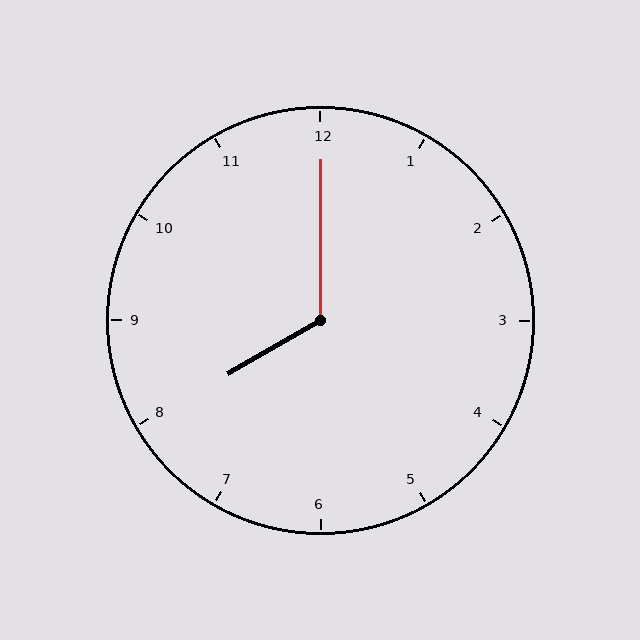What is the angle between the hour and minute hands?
Approximately 120 degrees.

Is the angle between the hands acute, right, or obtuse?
It is obtuse.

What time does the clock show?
8:00.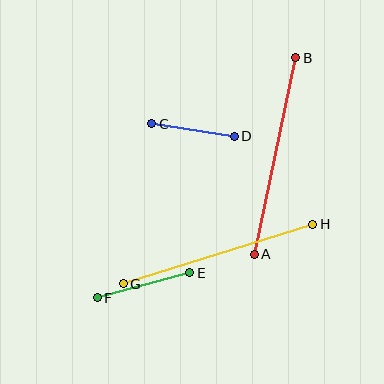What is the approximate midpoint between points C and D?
The midpoint is at approximately (193, 130) pixels.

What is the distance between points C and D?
The distance is approximately 83 pixels.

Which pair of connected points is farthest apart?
Points A and B are farthest apart.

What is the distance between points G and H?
The distance is approximately 198 pixels.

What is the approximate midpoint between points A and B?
The midpoint is at approximately (275, 156) pixels.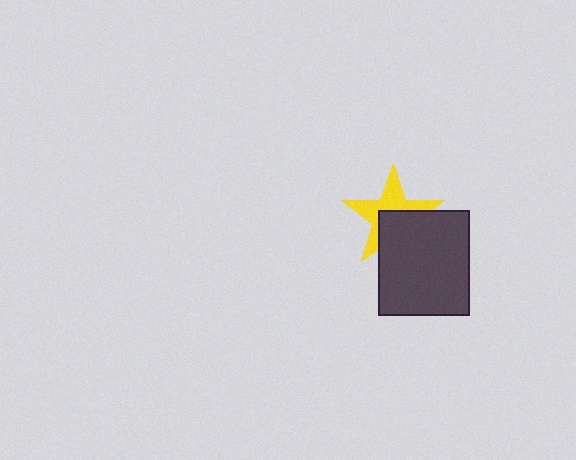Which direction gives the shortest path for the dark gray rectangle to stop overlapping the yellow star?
Moving toward the lower-right gives the shortest separation.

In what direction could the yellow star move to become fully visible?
The yellow star could move toward the upper-left. That would shift it out from behind the dark gray rectangle entirely.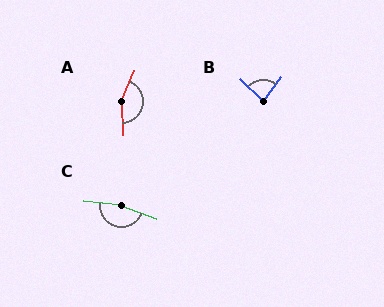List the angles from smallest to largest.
B (80°), A (154°), C (166°).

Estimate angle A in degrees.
Approximately 154 degrees.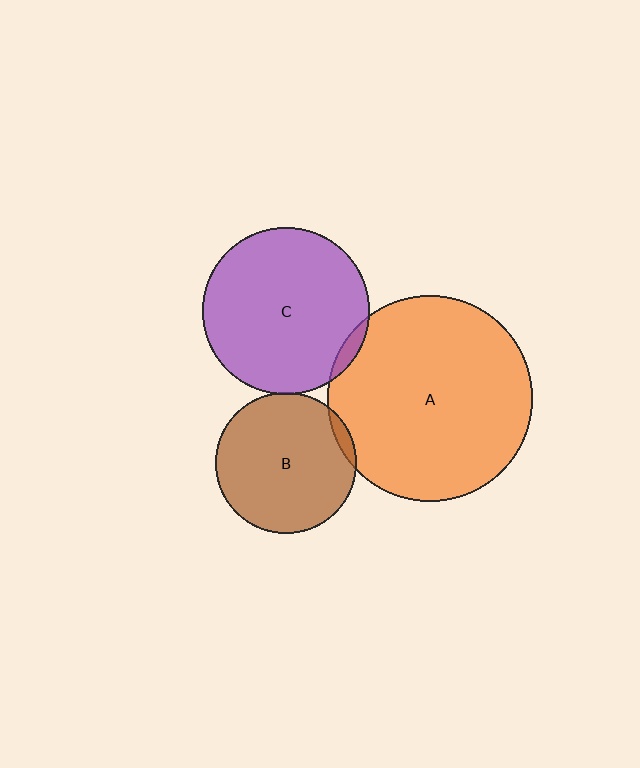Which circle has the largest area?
Circle A (orange).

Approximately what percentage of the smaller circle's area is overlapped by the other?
Approximately 5%.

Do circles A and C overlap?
Yes.